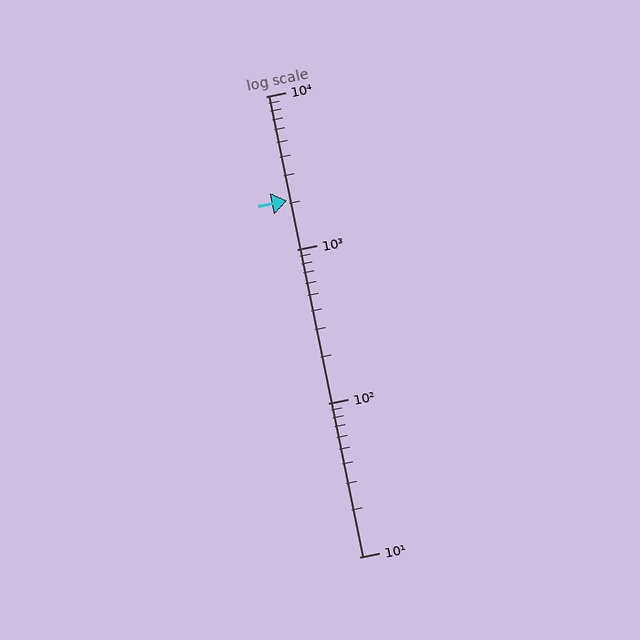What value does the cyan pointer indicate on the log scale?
The pointer indicates approximately 2100.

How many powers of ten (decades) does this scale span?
The scale spans 3 decades, from 10 to 10000.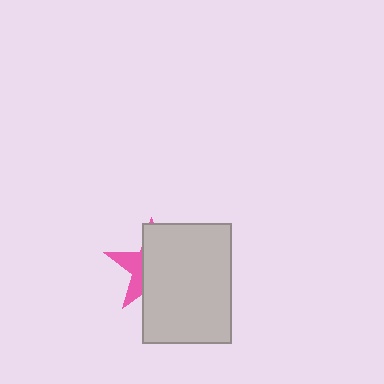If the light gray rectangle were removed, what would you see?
You would see the complete pink star.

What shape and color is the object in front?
The object in front is a light gray rectangle.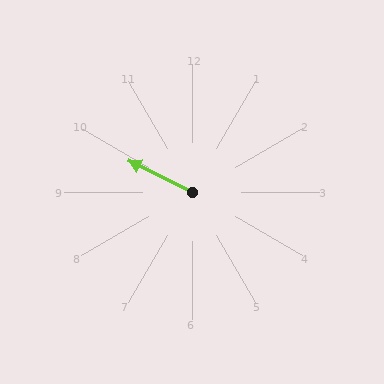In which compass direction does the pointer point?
Northwest.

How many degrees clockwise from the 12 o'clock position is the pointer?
Approximately 296 degrees.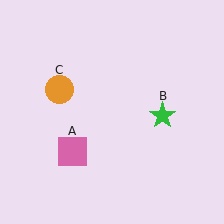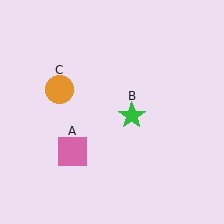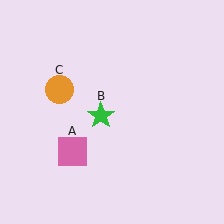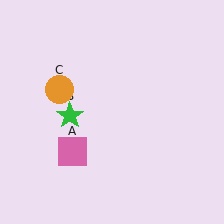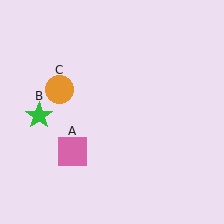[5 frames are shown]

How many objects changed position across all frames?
1 object changed position: green star (object B).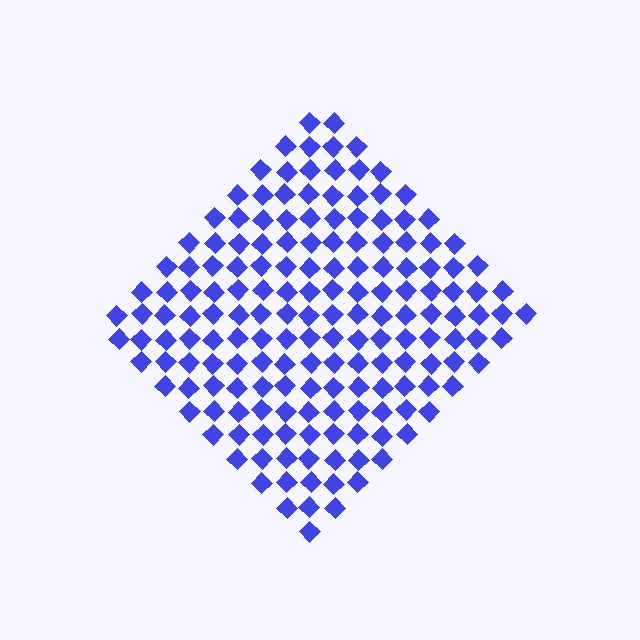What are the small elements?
The small elements are diamonds.